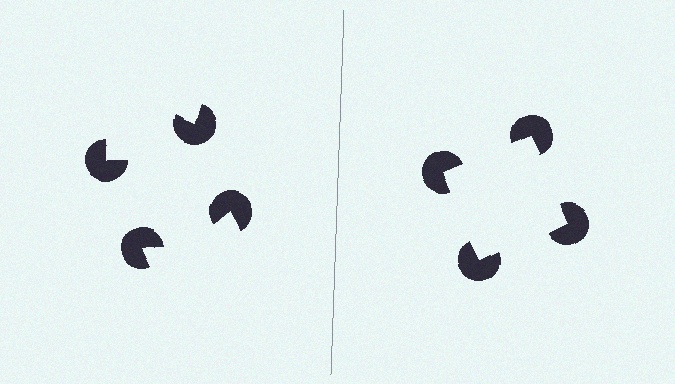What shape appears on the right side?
An illusory square.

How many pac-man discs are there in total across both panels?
8 — 4 on each side.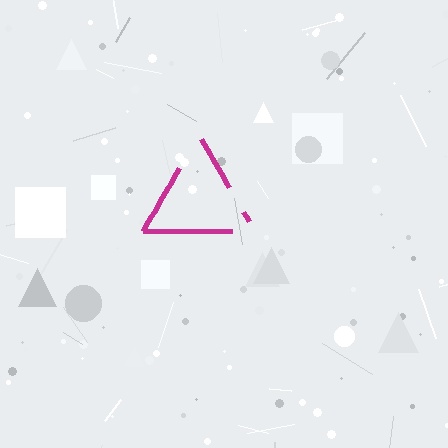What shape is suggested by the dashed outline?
The dashed outline suggests a triangle.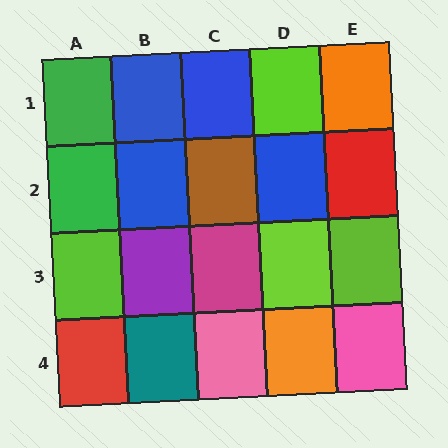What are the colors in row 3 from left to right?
Lime, purple, magenta, lime, lime.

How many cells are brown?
1 cell is brown.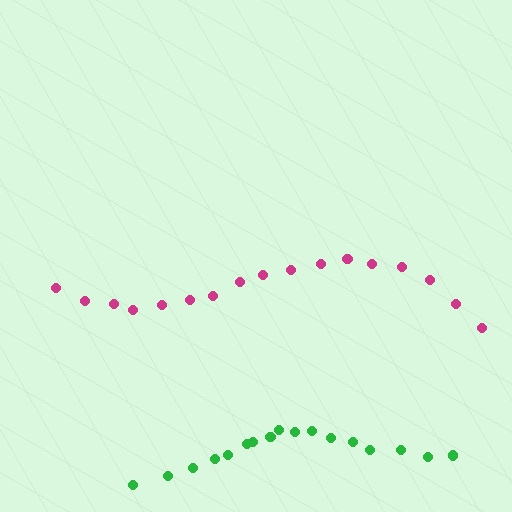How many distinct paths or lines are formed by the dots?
There are 2 distinct paths.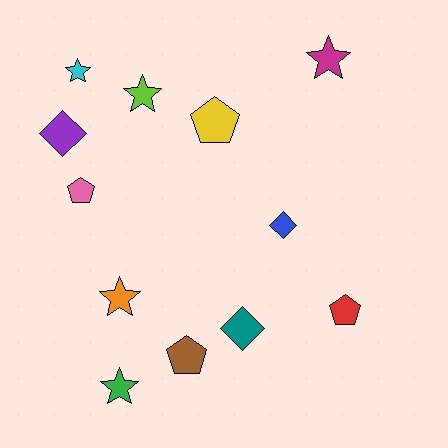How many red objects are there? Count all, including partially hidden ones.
There is 1 red object.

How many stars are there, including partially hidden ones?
There are 5 stars.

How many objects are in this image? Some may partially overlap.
There are 12 objects.